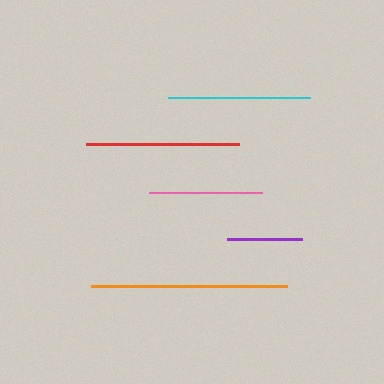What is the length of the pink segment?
The pink segment is approximately 113 pixels long.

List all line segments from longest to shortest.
From longest to shortest: orange, red, cyan, pink, purple.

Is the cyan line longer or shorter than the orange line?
The orange line is longer than the cyan line.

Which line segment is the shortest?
The purple line is the shortest at approximately 75 pixels.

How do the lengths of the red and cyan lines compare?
The red and cyan lines are approximately the same length.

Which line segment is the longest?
The orange line is the longest at approximately 196 pixels.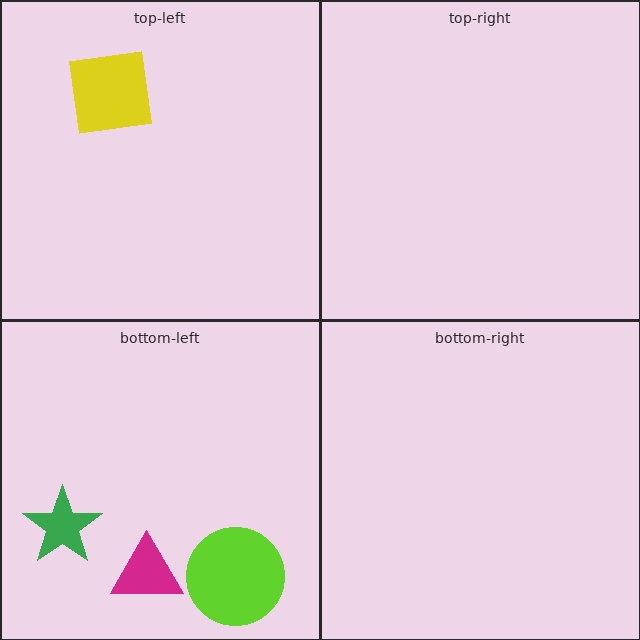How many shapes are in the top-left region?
1.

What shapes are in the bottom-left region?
The green star, the lime circle, the magenta triangle.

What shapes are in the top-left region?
The yellow square.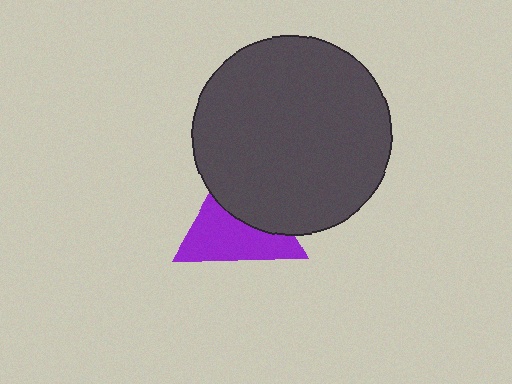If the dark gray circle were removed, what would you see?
You would see the complete purple triangle.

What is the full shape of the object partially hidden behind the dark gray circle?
The partially hidden object is a purple triangle.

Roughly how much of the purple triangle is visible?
About half of it is visible (roughly 56%).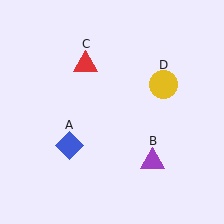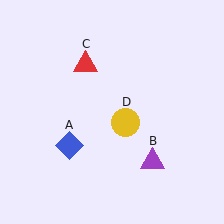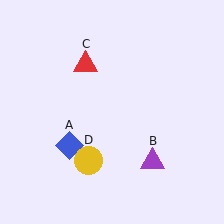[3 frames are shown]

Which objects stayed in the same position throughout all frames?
Blue diamond (object A) and purple triangle (object B) and red triangle (object C) remained stationary.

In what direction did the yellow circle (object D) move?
The yellow circle (object D) moved down and to the left.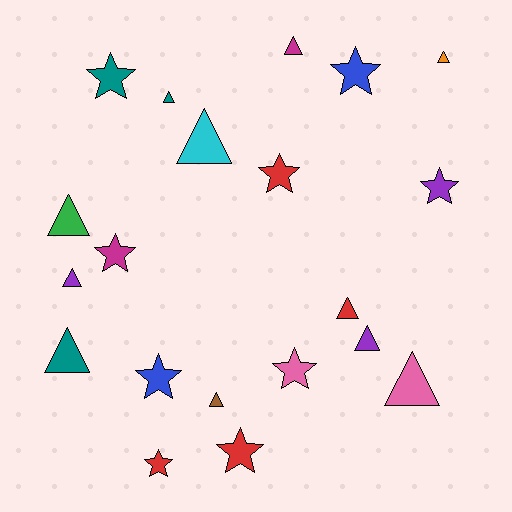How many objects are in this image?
There are 20 objects.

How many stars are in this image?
There are 9 stars.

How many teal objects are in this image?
There are 3 teal objects.